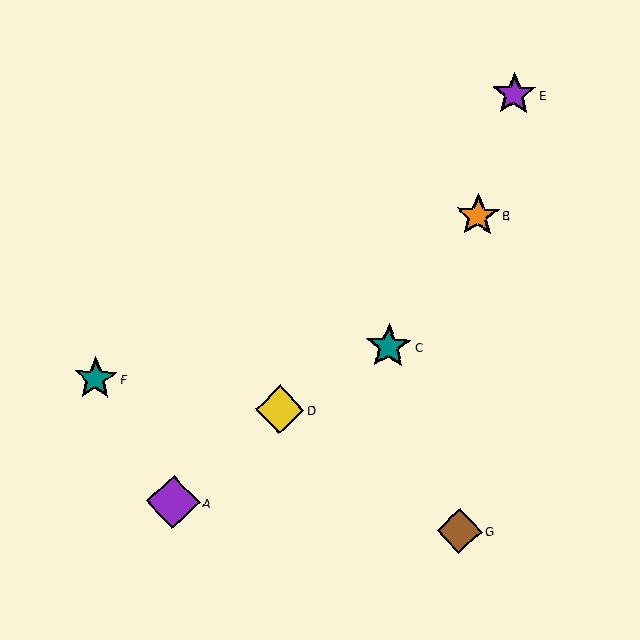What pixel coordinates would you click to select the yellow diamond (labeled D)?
Click at (280, 410) to select the yellow diamond D.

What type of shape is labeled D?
Shape D is a yellow diamond.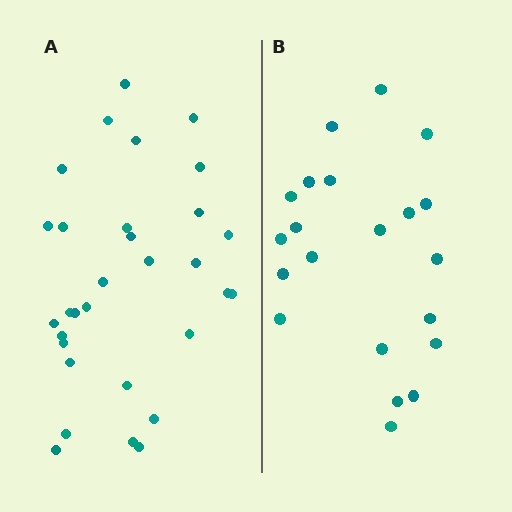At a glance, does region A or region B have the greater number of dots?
Region A (the left region) has more dots.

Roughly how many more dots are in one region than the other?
Region A has roughly 10 or so more dots than region B.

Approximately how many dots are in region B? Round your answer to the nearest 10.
About 20 dots. (The exact count is 21, which rounds to 20.)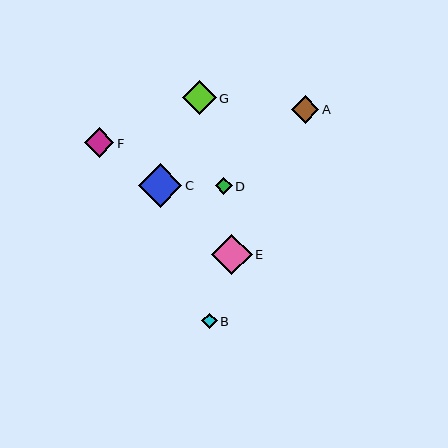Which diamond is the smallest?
Diamond B is the smallest with a size of approximately 16 pixels.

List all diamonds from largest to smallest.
From largest to smallest: C, E, G, F, A, D, B.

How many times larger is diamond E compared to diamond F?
Diamond E is approximately 1.4 times the size of diamond F.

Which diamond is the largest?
Diamond C is the largest with a size of approximately 43 pixels.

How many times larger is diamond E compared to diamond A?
Diamond E is approximately 1.5 times the size of diamond A.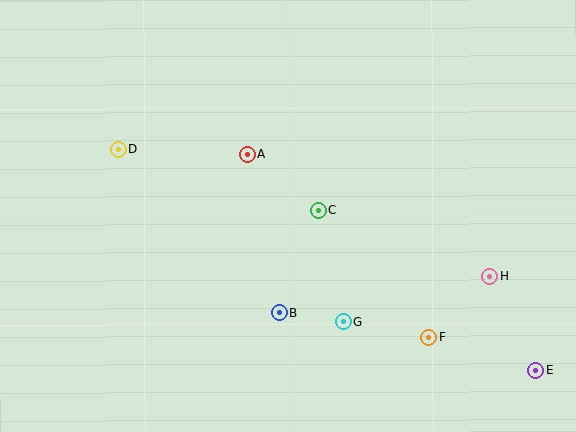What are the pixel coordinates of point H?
Point H is at (490, 277).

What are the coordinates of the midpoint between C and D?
The midpoint between C and D is at (218, 180).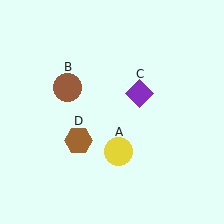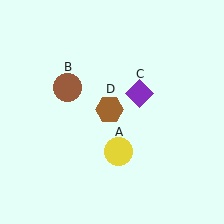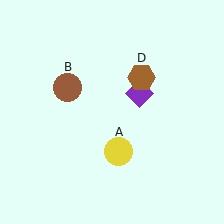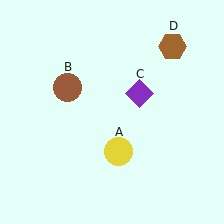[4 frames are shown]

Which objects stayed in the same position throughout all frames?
Yellow circle (object A) and brown circle (object B) and purple diamond (object C) remained stationary.